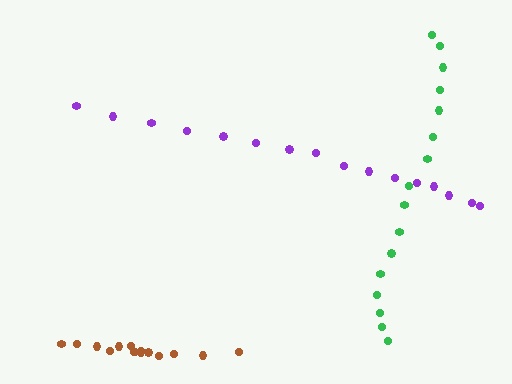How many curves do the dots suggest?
There are 3 distinct paths.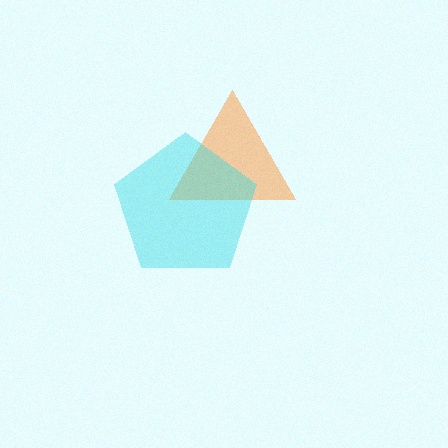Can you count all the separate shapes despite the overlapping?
Yes, there are 2 separate shapes.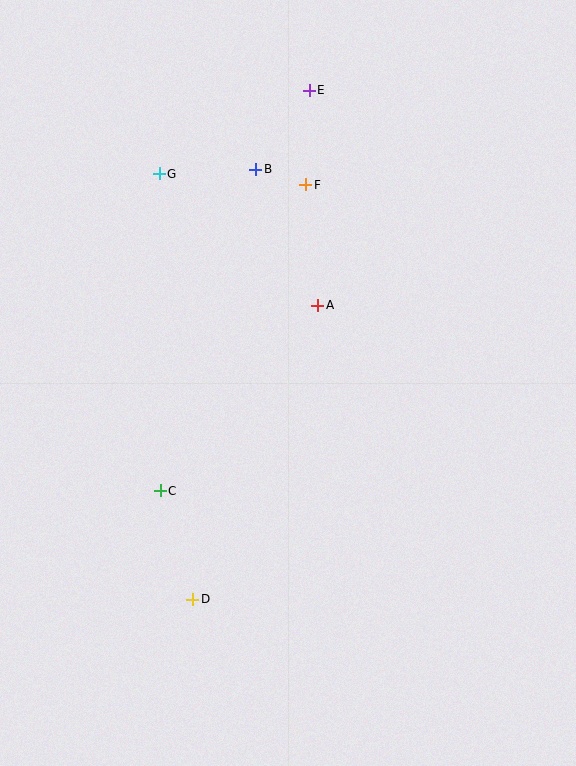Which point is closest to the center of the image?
Point A at (318, 305) is closest to the center.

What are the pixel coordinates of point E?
Point E is at (309, 90).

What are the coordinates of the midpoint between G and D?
The midpoint between G and D is at (176, 387).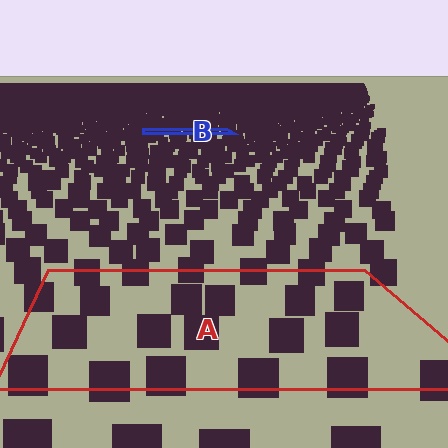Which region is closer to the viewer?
Region A is closer. The texture elements there are larger and more spread out.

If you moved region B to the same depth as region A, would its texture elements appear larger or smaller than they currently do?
They would appear larger. At a closer depth, the same texture elements are projected at a bigger on-screen size.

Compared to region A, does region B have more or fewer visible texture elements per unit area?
Region B has more texture elements per unit area — they are packed more densely because it is farther away.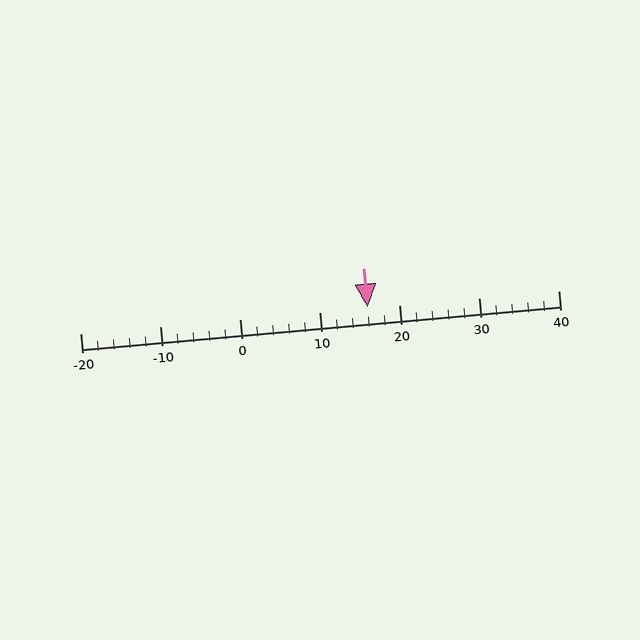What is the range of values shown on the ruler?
The ruler shows values from -20 to 40.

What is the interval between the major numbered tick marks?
The major tick marks are spaced 10 units apart.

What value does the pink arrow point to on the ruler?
The pink arrow points to approximately 16.